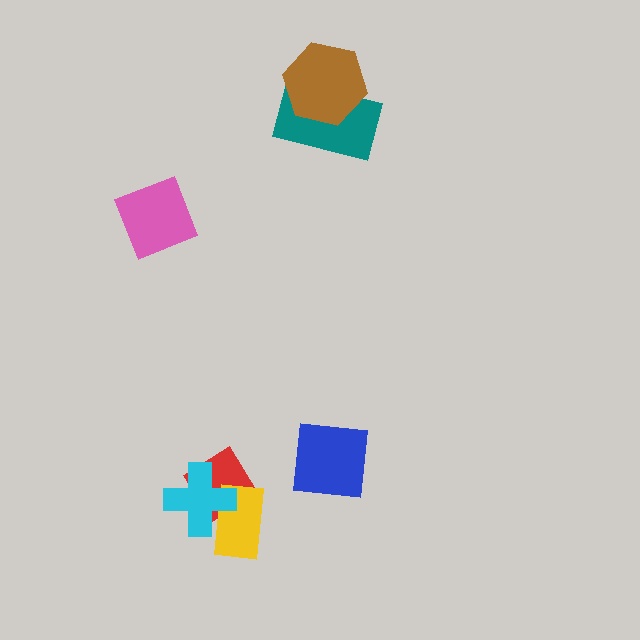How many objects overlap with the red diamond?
2 objects overlap with the red diamond.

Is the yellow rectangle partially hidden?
Yes, it is partially covered by another shape.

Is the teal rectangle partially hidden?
Yes, it is partially covered by another shape.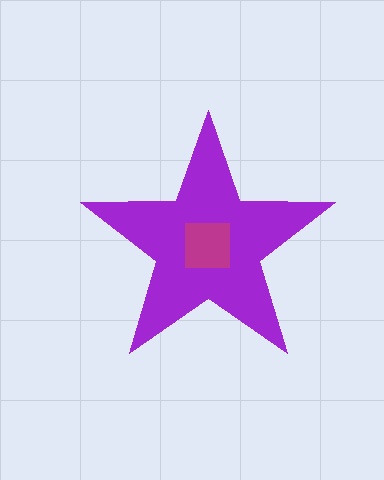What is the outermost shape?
The purple star.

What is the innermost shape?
The magenta square.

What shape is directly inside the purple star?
The magenta square.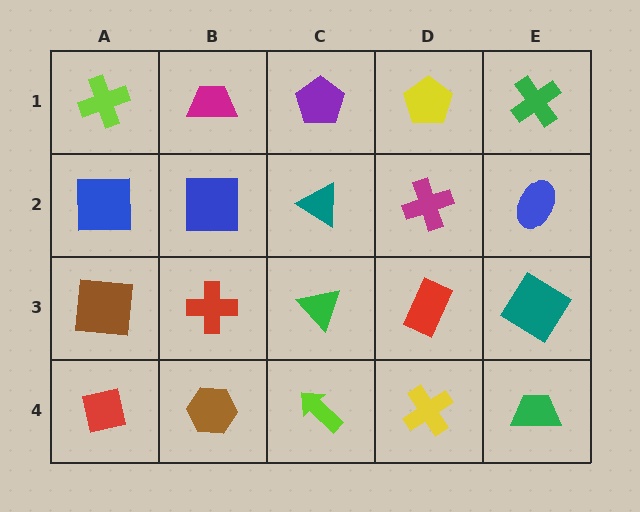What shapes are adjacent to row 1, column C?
A teal triangle (row 2, column C), a magenta trapezoid (row 1, column B), a yellow pentagon (row 1, column D).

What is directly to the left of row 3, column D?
A green triangle.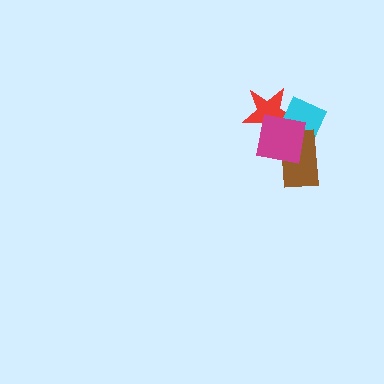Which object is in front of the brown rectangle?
The magenta square is in front of the brown rectangle.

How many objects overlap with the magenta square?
3 objects overlap with the magenta square.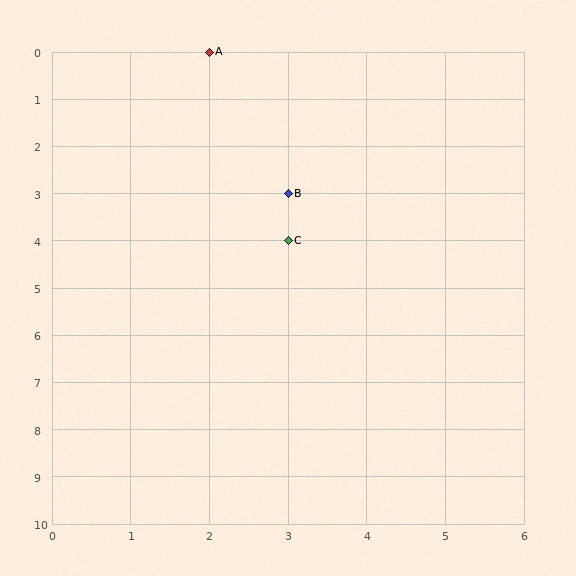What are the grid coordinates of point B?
Point B is at grid coordinates (3, 3).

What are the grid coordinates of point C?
Point C is at grid coordinates (3, 4).